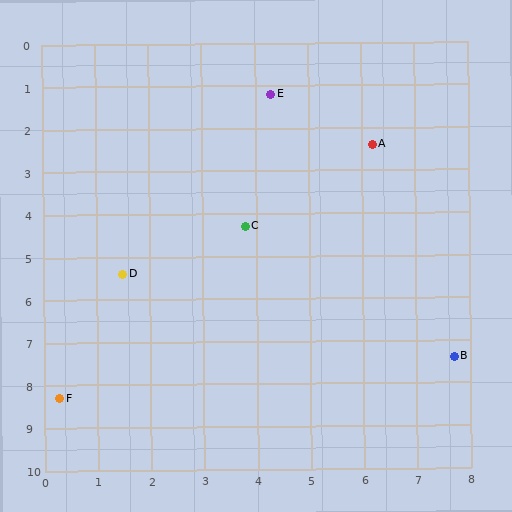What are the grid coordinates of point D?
Point D is at approximately (1.5, 5.4).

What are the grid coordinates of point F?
Point F is at approximately (0.3, 8.3).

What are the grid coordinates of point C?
Point C is at approximately (3.8, 4.3).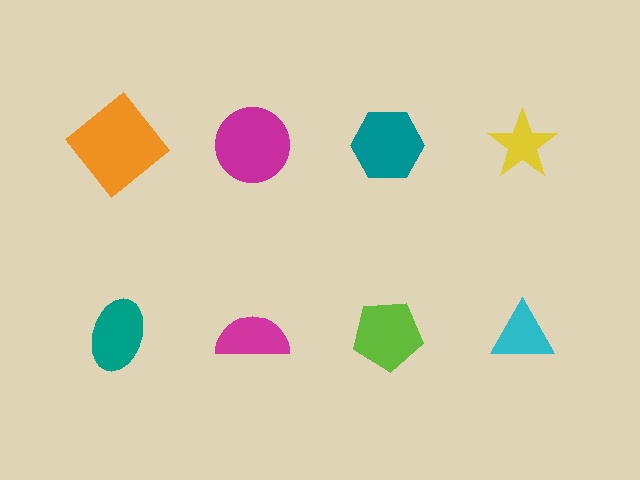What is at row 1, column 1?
An orange diamond.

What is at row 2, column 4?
A cyan triangle.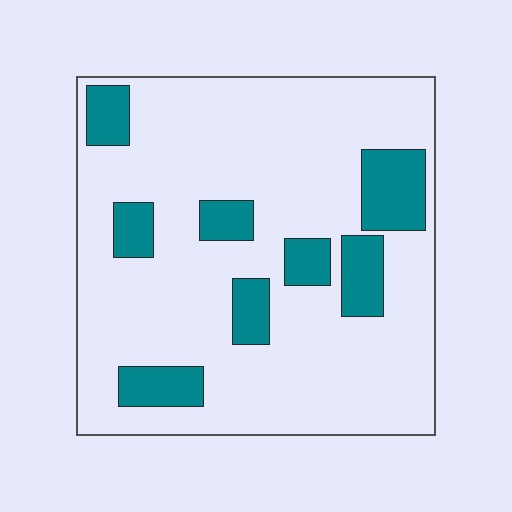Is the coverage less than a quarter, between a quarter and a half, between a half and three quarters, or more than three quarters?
Less than a quarter.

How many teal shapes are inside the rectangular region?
8.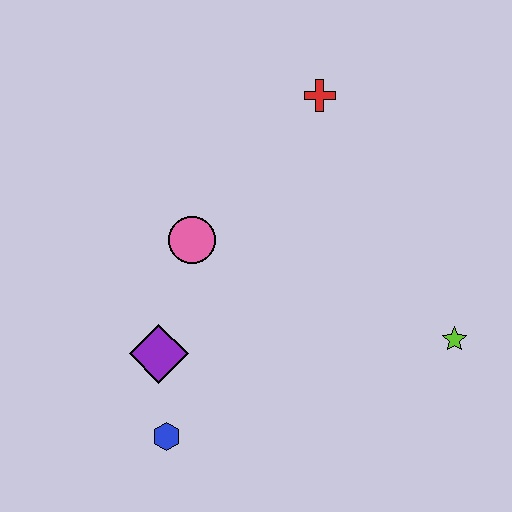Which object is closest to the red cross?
The pink circle is closest to the red cross.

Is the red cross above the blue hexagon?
Yes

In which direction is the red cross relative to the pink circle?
The red cross is above the pink circle.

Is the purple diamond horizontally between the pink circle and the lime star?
No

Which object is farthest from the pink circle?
The lime star is farthest from the pink circle.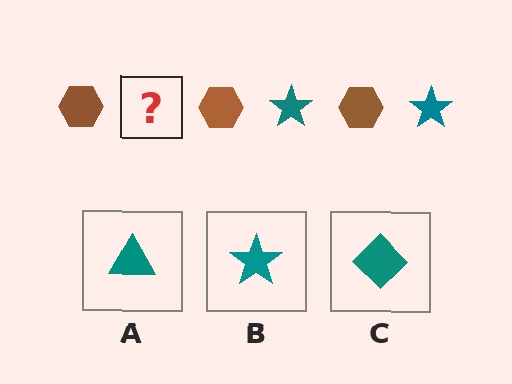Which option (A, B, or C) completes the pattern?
B.